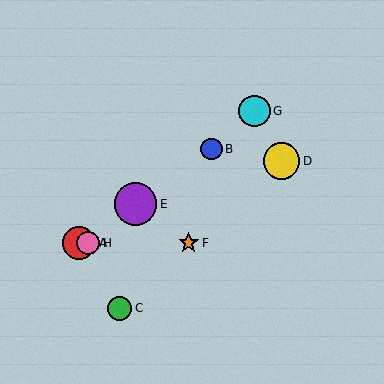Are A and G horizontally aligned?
No, A is at y≈243 and G is at y≈111.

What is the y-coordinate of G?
Object G is at y≈111.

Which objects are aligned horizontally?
Objects A, F, H are aligned horizontally.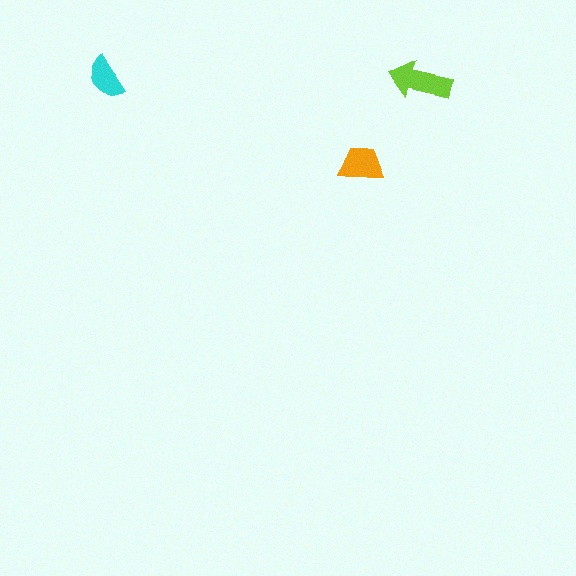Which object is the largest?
The lime arrow.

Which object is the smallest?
The cyan semicircle.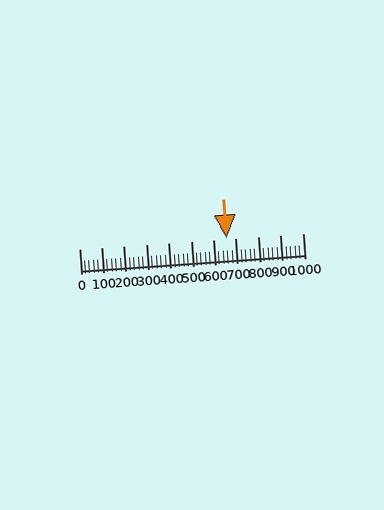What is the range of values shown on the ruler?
The ruler shows values from 0 to 1000.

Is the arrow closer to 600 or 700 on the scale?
The arrow is closer to 700.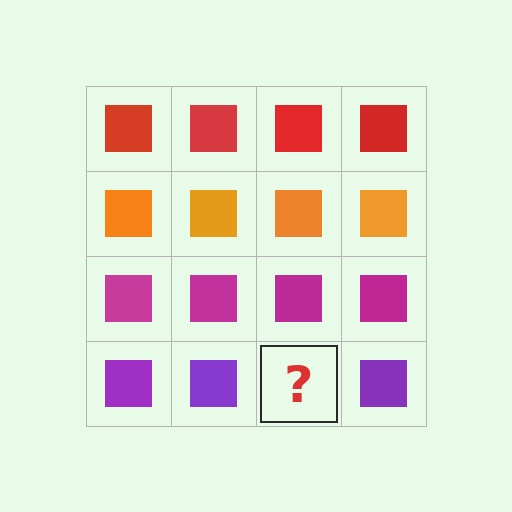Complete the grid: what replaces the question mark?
The question mark should be replaced with a purple square.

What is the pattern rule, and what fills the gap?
The rule is that each row has a consistent color. The gap should be filled with a purple square.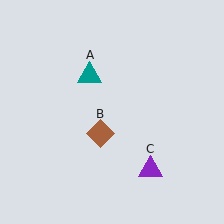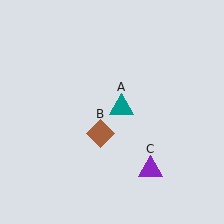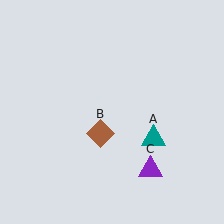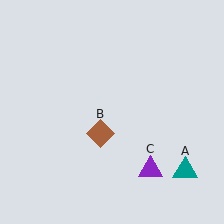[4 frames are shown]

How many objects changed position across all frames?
1 object changed position: teal triangle (object A).